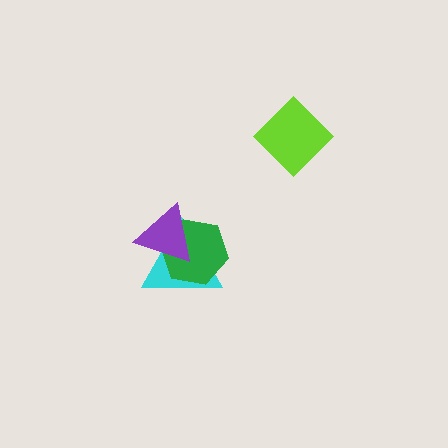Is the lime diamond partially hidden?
No, no other shape covers it.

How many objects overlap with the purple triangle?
2 objects overlap with the purple triangle.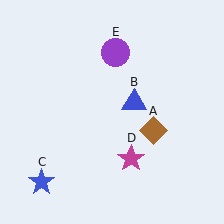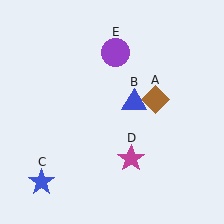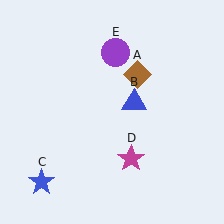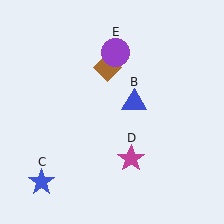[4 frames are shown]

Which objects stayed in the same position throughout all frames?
Blue triangle (object B) and blue star (object C) and magenta star (object D) and purple circle (object E) remained stationary.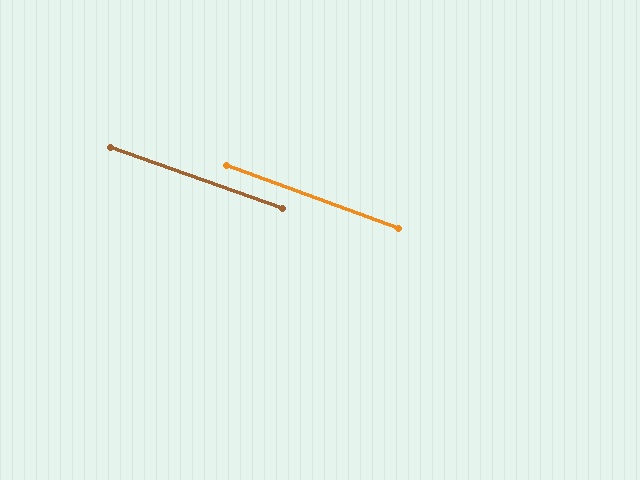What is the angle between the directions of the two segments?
Approximately 1 degree.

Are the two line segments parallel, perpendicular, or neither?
Parallel — their directions differ by only 0.5°.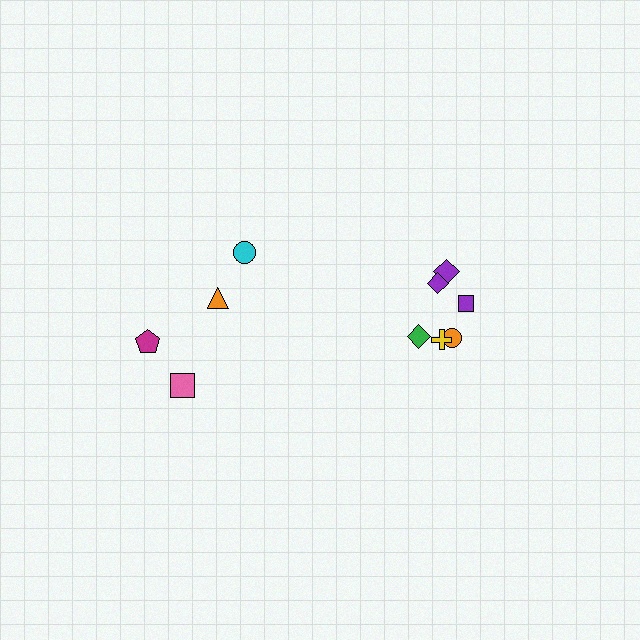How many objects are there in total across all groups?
There are 10 objects.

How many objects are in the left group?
There are 4 objects.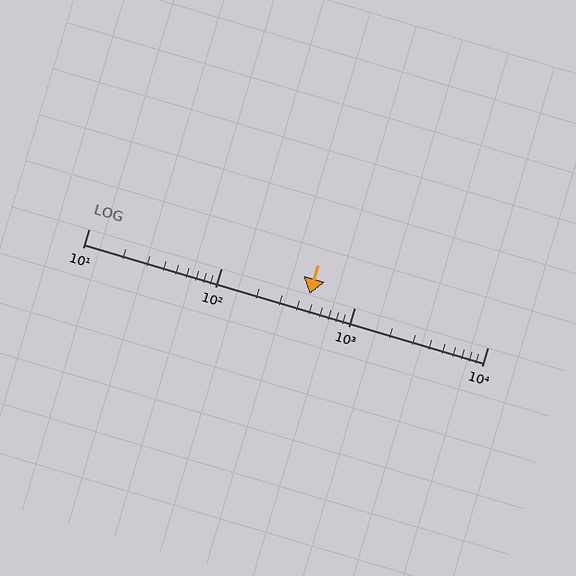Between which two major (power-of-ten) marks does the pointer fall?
The pointer is between 100 and 1000.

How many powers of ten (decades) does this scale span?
The scale spans 3 decades, from 10 to 10000.